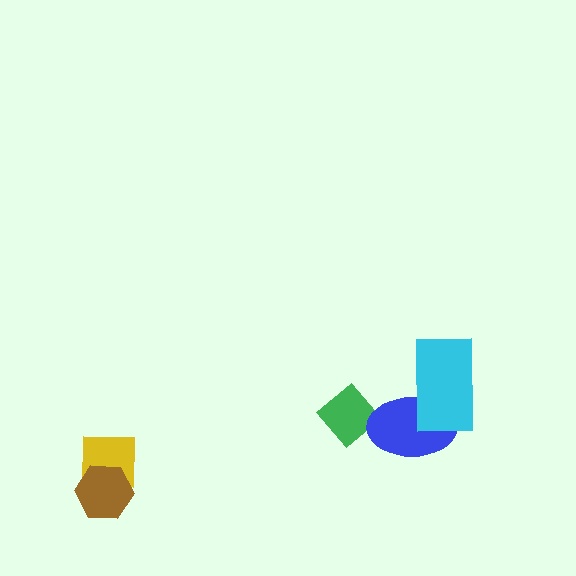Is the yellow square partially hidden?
Yes, it is partially covered by another shape.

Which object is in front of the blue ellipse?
The cyan rectangle is in front of the blue ellipse.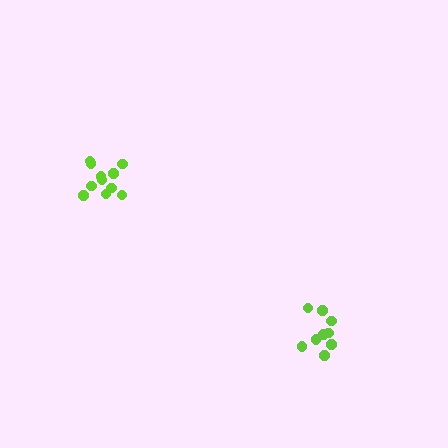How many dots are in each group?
Group 1: 11 dots, Group 2: 9 dots (20 total).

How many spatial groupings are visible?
There are 2 spatial groupings.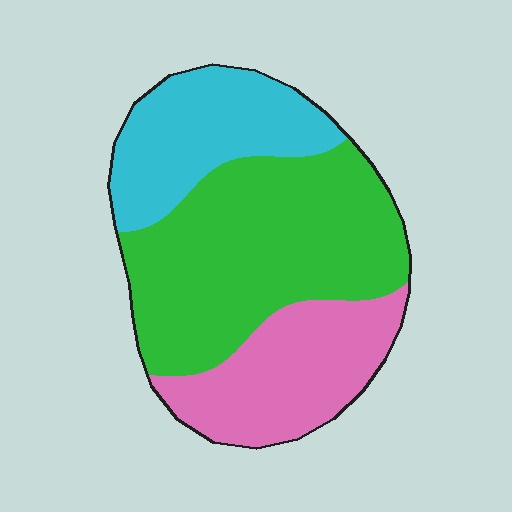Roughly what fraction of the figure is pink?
Pink covers 26% of the figure.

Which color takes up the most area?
Green, at roughly 50%.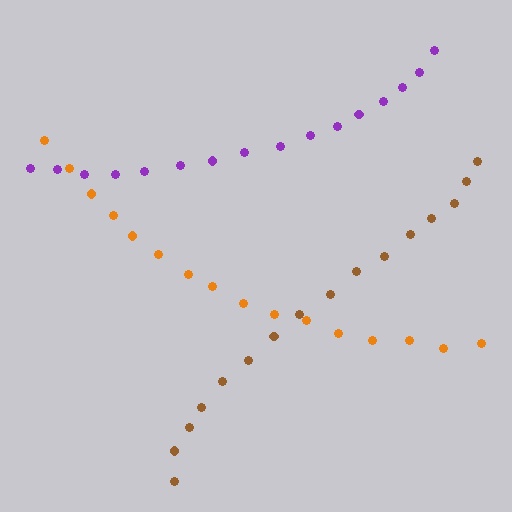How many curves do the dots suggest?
There are 3 distinct paths.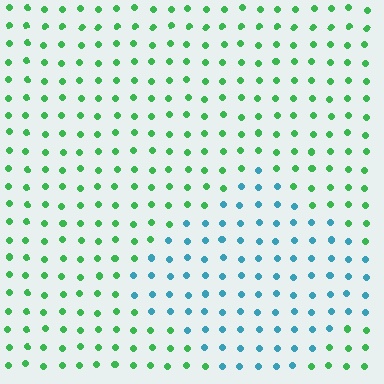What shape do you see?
I see a diamond.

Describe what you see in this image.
The image is filled with small green elements in a uniform arrangement. A diamond-shaped region is visible where the elements are tinted to a slightly different hue, forming a subtle color boundary.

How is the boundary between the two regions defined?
The boundary is defined purely by a slight shift in hue (about 61 degrees). Spacing, size, and orientation are identical on both sides.